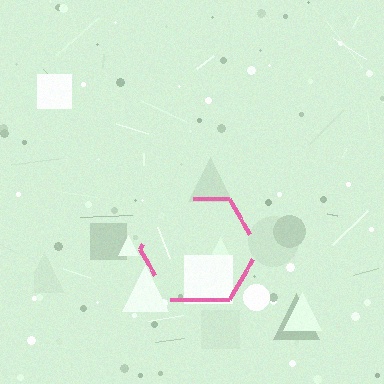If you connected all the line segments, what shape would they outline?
They would outline a hexagon.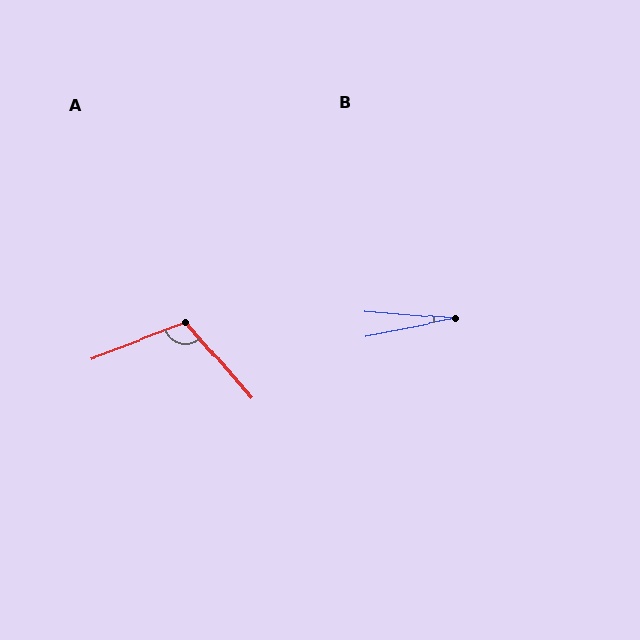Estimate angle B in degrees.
Approximately 16 degrees.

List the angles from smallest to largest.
B (16°), A (110°).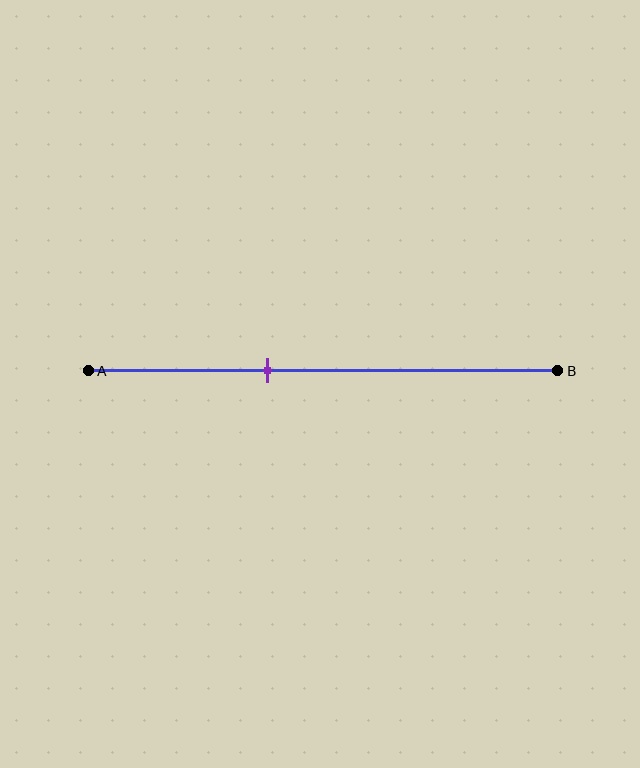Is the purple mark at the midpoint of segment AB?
No, the mark is at about 40% from A, not at the 50% midpoint.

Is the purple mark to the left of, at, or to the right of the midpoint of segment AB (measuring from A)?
The purple mark is to the left of the midpoint of segment AB.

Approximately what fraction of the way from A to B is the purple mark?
The purple mark is approximately 40% of the way from A to B.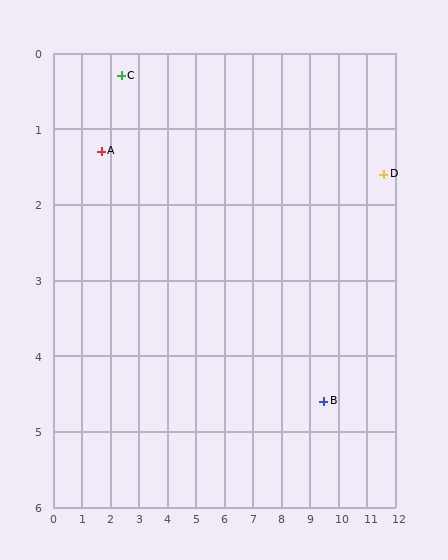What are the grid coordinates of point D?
Point D is at approximately (11.6, 1.6).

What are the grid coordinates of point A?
Point A is at approximately (1.7, 1.3).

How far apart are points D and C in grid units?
Points D and C are about 9.3 grid units apart.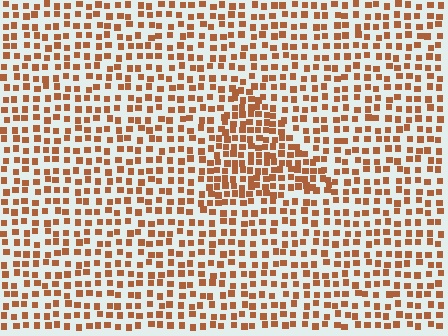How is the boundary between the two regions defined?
The boundary is defined by a change in element density (approximately 1.7x ratio). All elements are the same color, size, and shape.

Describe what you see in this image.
The image contains small brown elements arranged at two different densities. A triangle-shaped region is visible where the elements are more densely packed than the surrounding area.